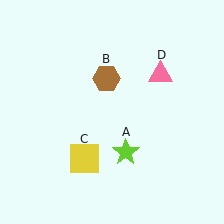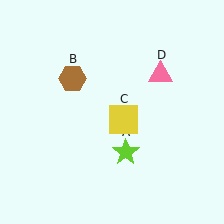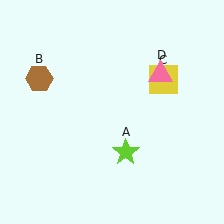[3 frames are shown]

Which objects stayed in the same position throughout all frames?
Lime star (object A) and pink triangle (object D) remained stationary.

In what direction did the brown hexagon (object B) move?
The brown hexagon (object B) moved left.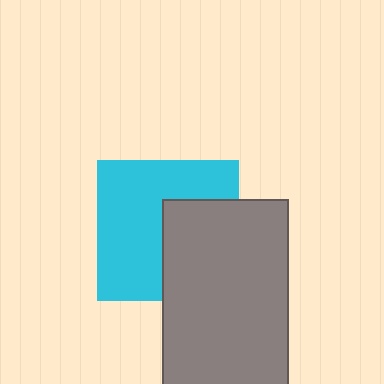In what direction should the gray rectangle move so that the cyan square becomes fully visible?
The gray rectangle should move right. That is the shortest direction to clear the overlap and leave the cyan square fully visible.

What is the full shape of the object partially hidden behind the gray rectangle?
The partially hidden object is a cyan square.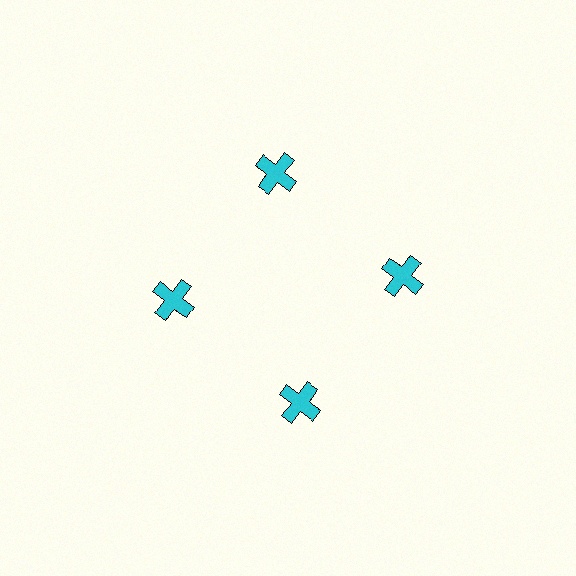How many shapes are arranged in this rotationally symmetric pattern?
There are 4 shapes, arranged in 4 groups of 1.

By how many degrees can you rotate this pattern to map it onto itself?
The pattern maps onto itself every 90 degrees of rotation.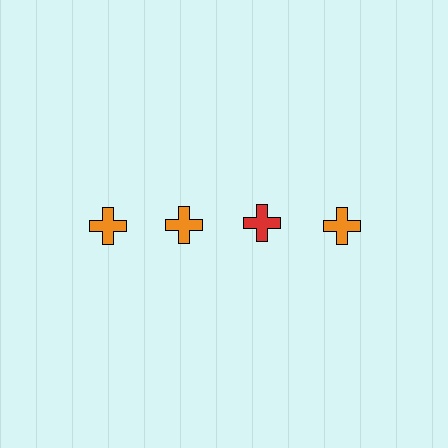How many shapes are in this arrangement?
There are 4 shapes arranged in a grid pattern.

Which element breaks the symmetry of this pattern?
The red cross in the top row, center column breaks the symmetry. All other shapes are orange crosses.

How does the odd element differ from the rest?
It has a different color: red instead of orange.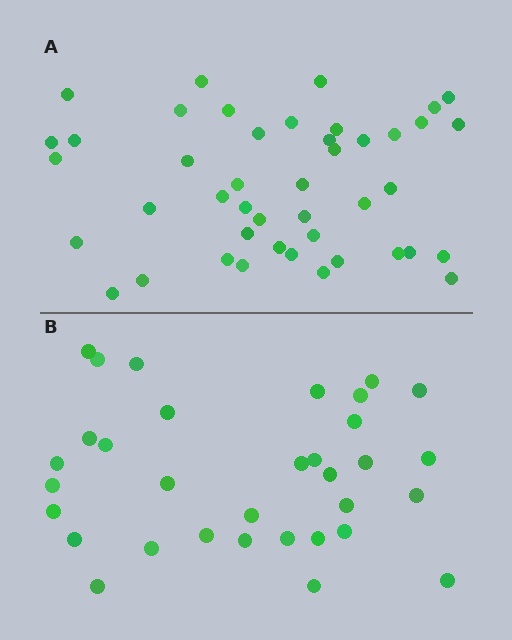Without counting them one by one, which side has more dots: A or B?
Region A (the top region) has more dots.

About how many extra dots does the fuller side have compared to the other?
Region A has roughly 12 or so more dots than region B.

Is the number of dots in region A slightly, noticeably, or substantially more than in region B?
Region A has noticeably more, but not dramatically so. The ratio is roughly 1.3 to 1.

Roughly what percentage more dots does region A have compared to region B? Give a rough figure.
About 35% more.